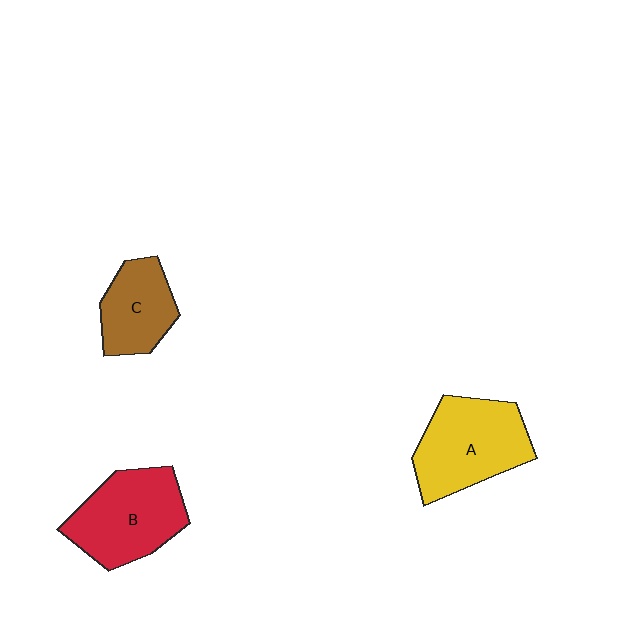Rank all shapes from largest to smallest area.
From largest to smallest: A (yellow), B (red), C (brown).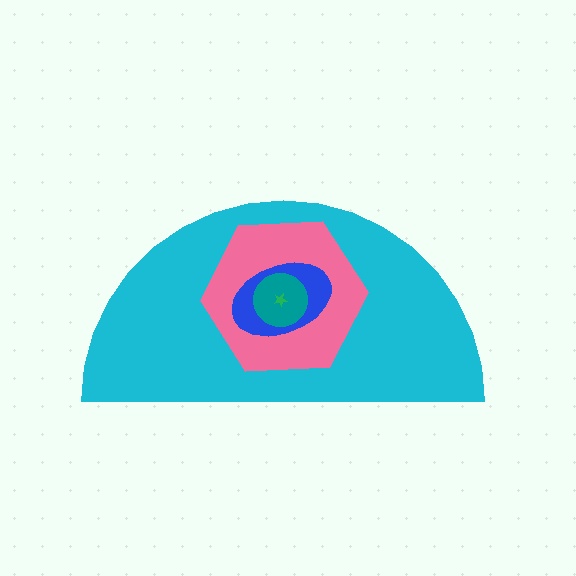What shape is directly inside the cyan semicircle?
The pink hexagon.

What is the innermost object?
The green star.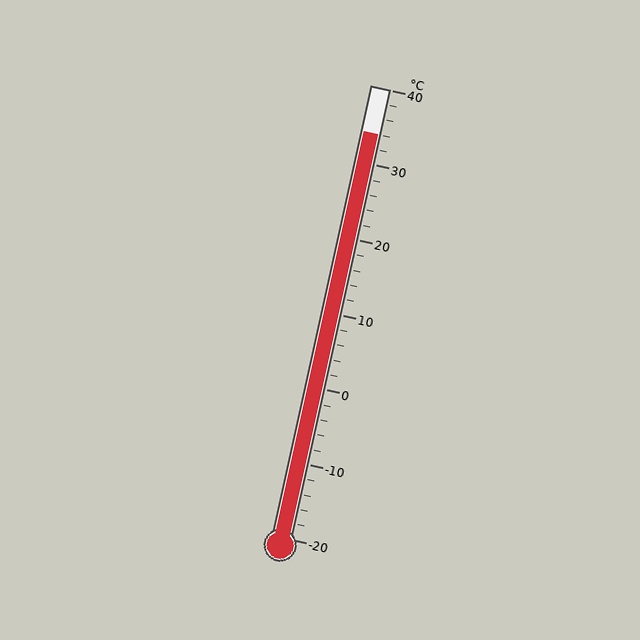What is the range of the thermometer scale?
The thermometer scale ranges from -20°C to 40°C.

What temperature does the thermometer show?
The thermometer shows approximately 34°C.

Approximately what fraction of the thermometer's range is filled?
The thermometer is filled to approximately 90% of its range.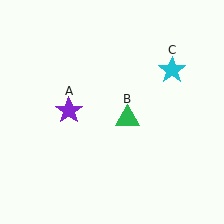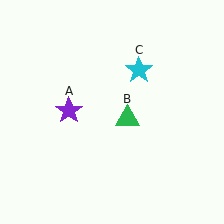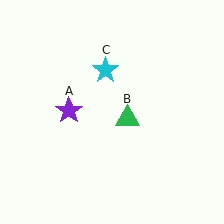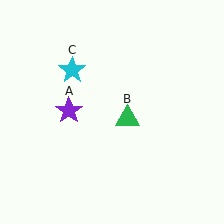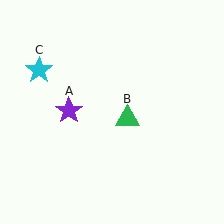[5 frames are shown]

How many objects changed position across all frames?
1 object changed position: cyan star (object C).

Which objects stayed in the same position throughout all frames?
Purple star (object A) and green triangle (object B) remained stationary.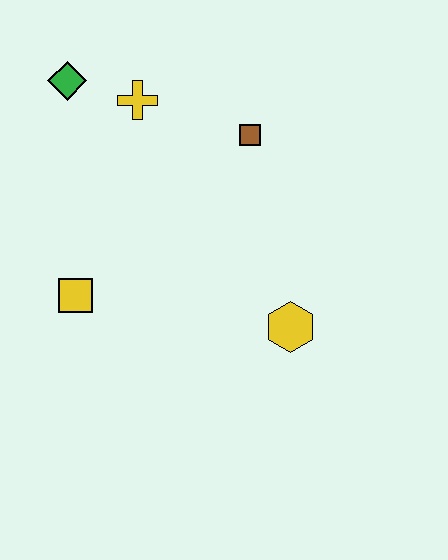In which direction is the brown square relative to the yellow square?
The brown square is to the right of the yellow square.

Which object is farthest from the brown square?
The yellow square is farthest from the brown square.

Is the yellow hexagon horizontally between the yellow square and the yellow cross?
No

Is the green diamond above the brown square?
Yes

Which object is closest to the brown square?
The yellow cross is closest to the brown square.